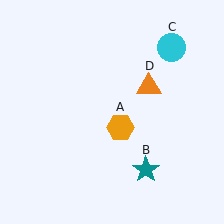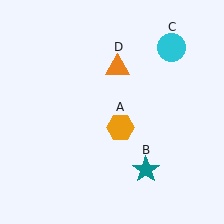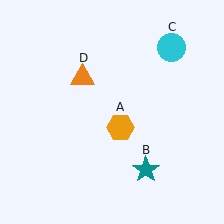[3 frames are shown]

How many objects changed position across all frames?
1 object changed position: orange triangle (object D).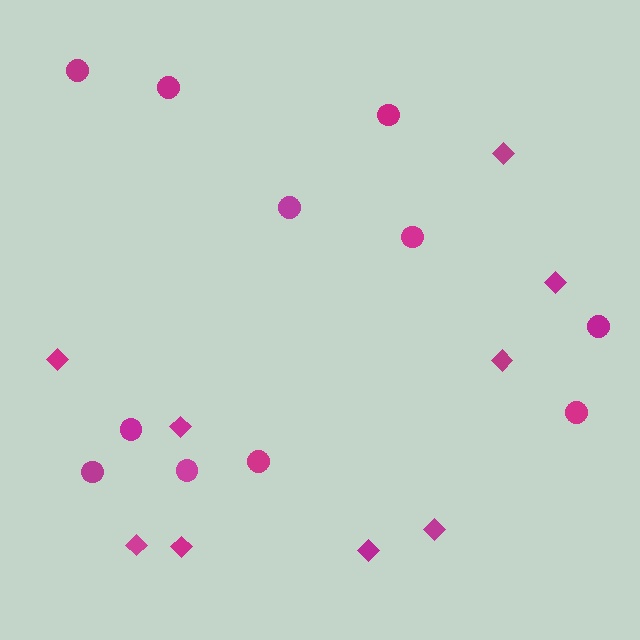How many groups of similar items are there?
There are 2 groups: one group of circles (11) and one group of diamonds (9).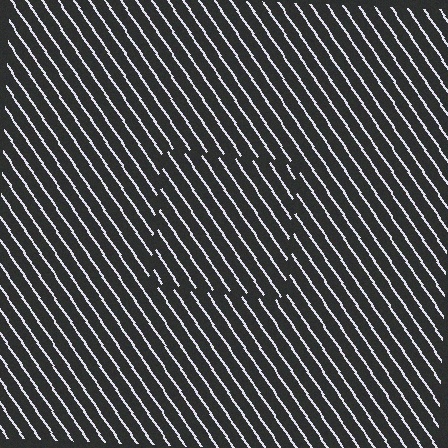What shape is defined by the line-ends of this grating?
An illusory square. The interior of the shape contains the same grating, shifted by half a period — the contour is defined by the phase discontinuity where line-ends from the inner and outer gratings abut.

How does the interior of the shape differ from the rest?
The interior of the shape contains the same grating, shifted by half a period — the contour is defined by the phase discontinuity where line-ends from the inner and outer gratings abut.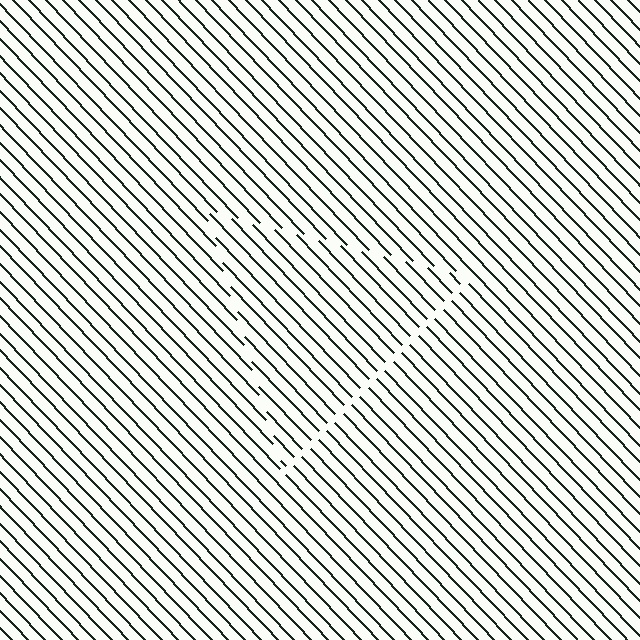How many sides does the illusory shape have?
3 sides — the line-ends trace a triangle.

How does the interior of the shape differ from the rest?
The interior of the shape contains the same grating, shifted by half a period — the contour is defined by the phase discontinuity where line-ends from the inner and outer gratings abut.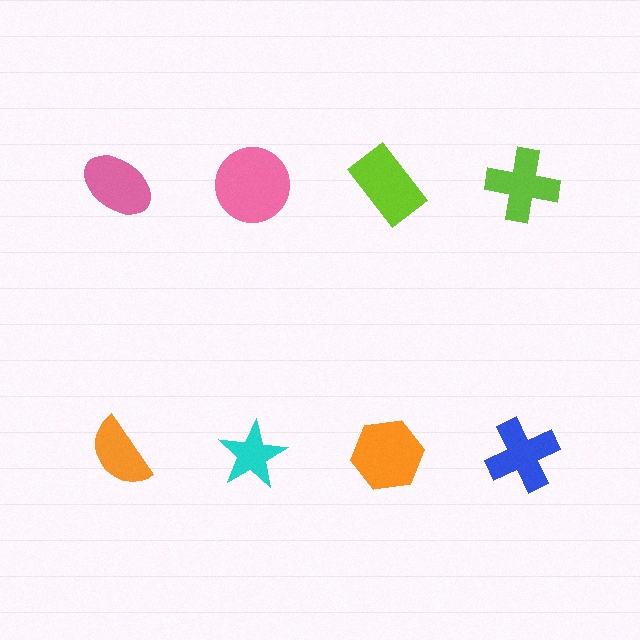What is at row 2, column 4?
A blue cross.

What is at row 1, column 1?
A pink ellipse.